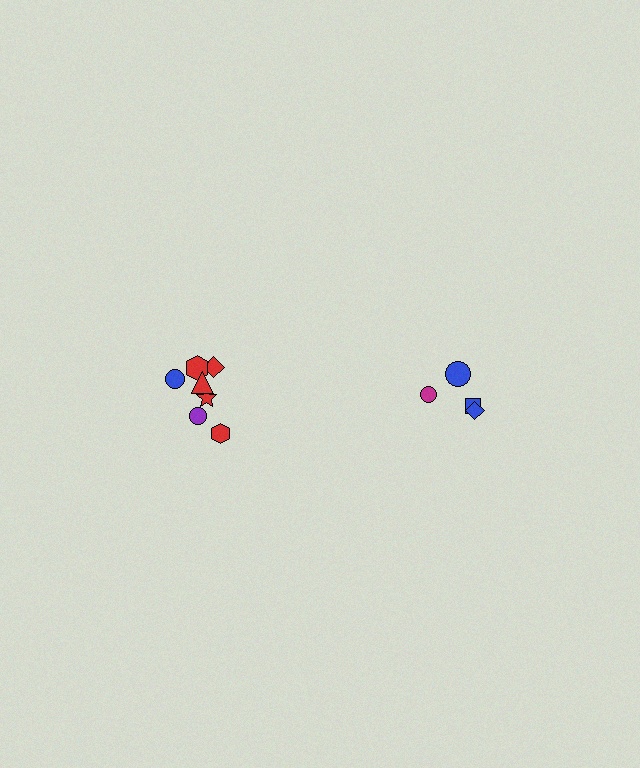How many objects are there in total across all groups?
There are 11 objects.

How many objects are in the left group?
There are 7 objects.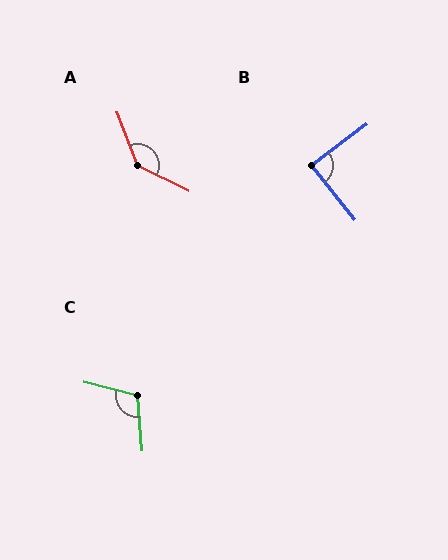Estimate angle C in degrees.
Approximately 109 degrees.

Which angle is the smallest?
B, at approximately 88 degrees.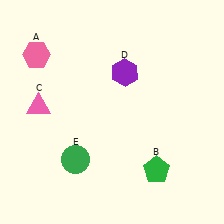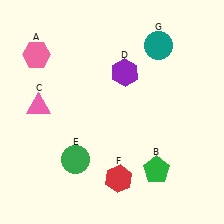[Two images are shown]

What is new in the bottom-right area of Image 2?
A red hexagon (F) was added in the bottom-right area of Image 2.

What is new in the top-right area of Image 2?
A teal circle (G) was added in the top-right area of Image 2.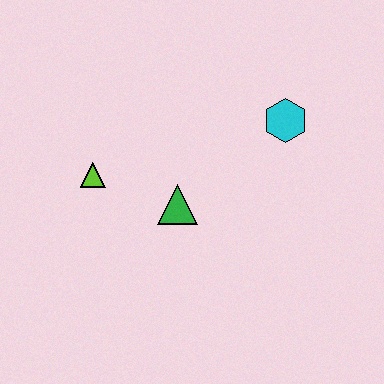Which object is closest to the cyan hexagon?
The green triangle is closest to the cyan hexagon.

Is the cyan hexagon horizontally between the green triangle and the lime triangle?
No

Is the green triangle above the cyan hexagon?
No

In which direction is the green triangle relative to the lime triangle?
The green triangle is to the right of the lime triangle.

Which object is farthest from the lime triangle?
The cyan hexagon is farthest from the lime triangle.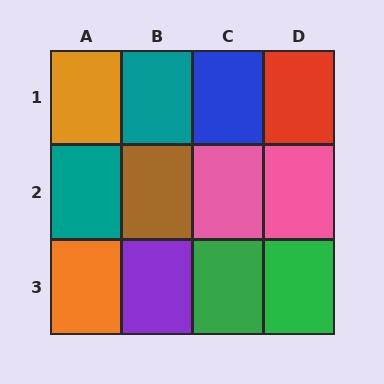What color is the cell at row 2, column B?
Brown.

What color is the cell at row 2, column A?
Teal.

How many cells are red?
1 cell is red.